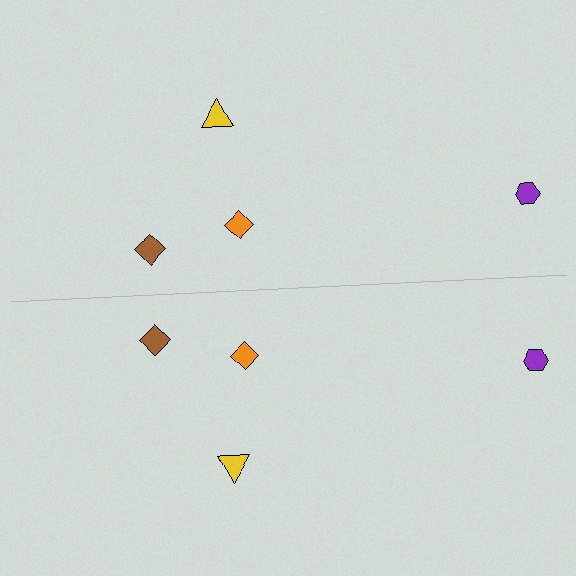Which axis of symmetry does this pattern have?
The pattern has a horizontal axis of symmetry running through the center of the image.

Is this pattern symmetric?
Yes, this pattern has bilateral (reflection) symmetry.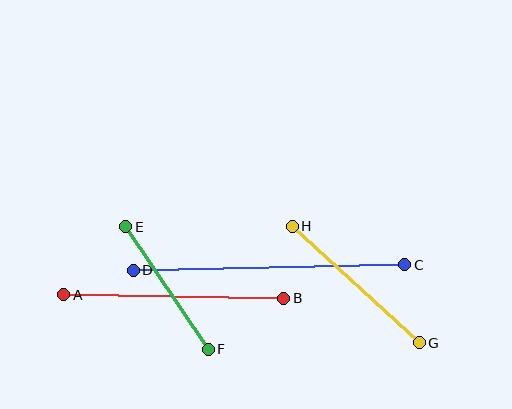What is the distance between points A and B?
The distance is approximately 220 pixels.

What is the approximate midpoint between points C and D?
The midpoint is at approximately (269, 268) pixels.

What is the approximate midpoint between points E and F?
The midpoint is at approximately (167, 288) pixels.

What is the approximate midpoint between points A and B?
The midpoint is at approximately (174, 297) pixels.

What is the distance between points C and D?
The distance is approximately 272 pixels.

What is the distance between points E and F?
The distance is approximately 147 pixels.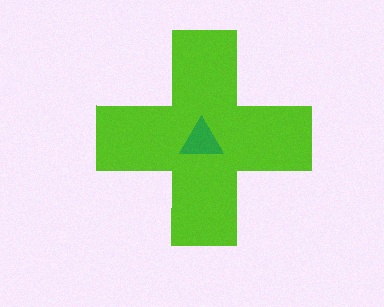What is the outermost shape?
The lime cross.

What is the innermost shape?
The green triangle.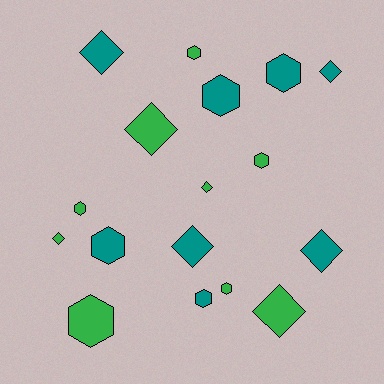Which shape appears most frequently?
Hexagon, with 9 objects.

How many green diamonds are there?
There are 4 green diamonds.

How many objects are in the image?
There are 17 objects.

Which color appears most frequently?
Green, with 9 objects.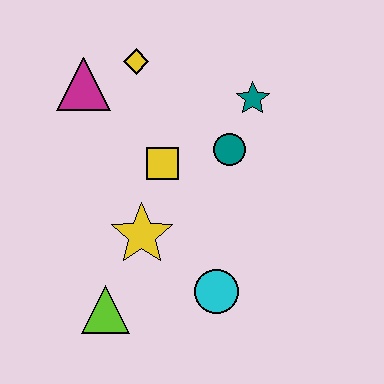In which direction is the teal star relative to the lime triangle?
The teal star is above the lime triangle.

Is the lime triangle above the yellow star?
No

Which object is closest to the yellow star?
The yellow square is closest to the yellow star.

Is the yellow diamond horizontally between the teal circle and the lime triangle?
Yes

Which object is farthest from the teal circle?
The lime triangle is farthest from the teal circle.